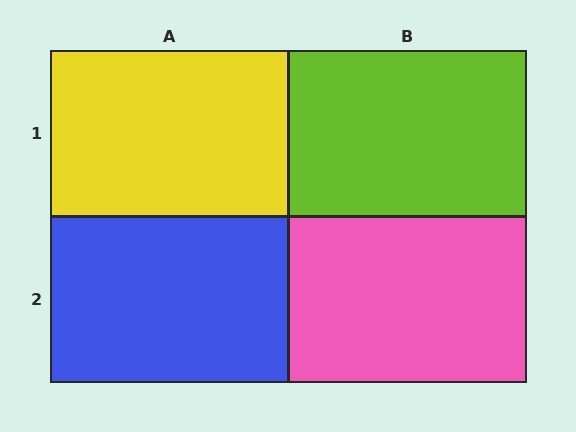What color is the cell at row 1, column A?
Yellow.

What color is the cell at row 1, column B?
Lime.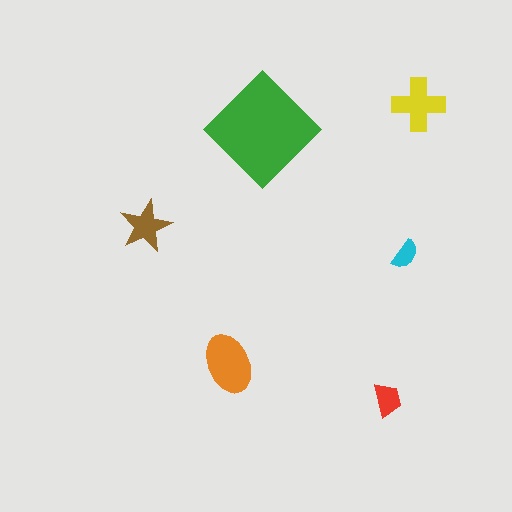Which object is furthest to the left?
The brown star is leftmost.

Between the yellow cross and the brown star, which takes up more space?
The yellow cross.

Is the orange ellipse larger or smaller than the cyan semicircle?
Larger.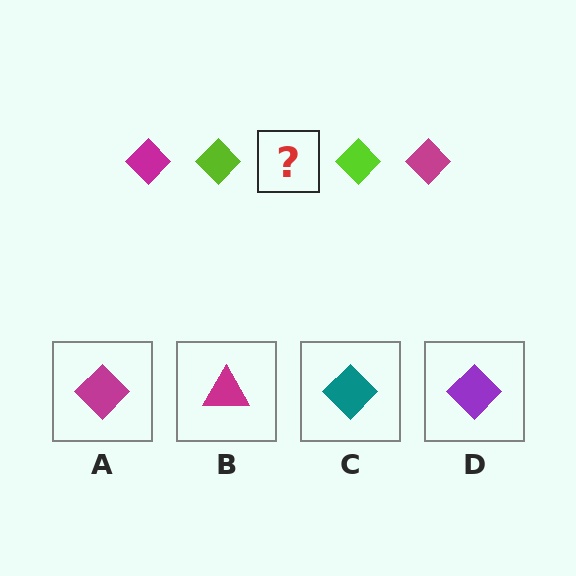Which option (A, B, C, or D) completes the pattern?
A.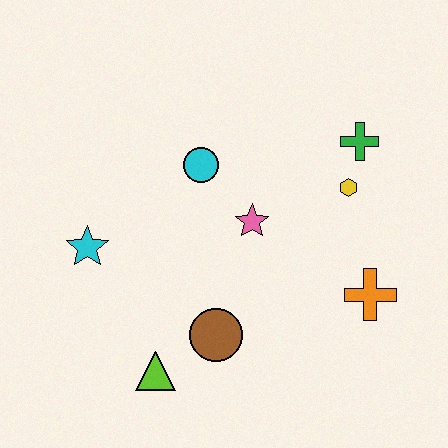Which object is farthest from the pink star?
The lime triangle is farthest from the pink star.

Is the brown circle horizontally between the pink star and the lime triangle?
Yes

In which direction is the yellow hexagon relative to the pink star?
The yellow hexagon is to the right of the pink star.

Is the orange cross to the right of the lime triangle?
Yes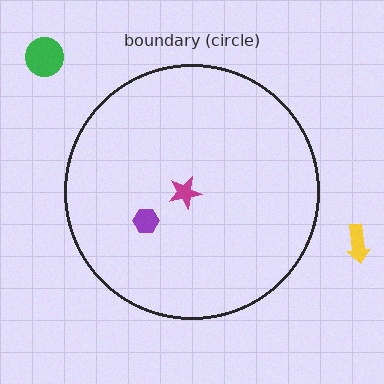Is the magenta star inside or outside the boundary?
Inside.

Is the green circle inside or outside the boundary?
Outside.